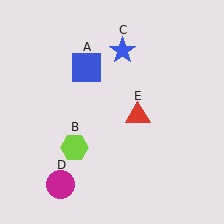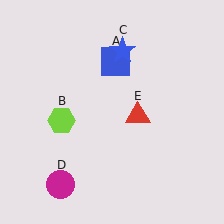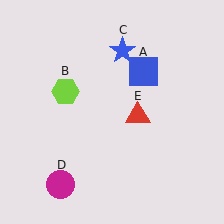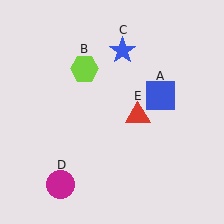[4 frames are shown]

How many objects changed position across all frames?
2 objects changed position: blue square (object A), lime hexagon (object B).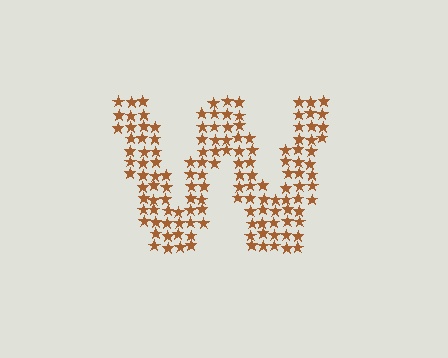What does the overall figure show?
The overall figure shows the letter W.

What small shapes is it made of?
It is made of small stars.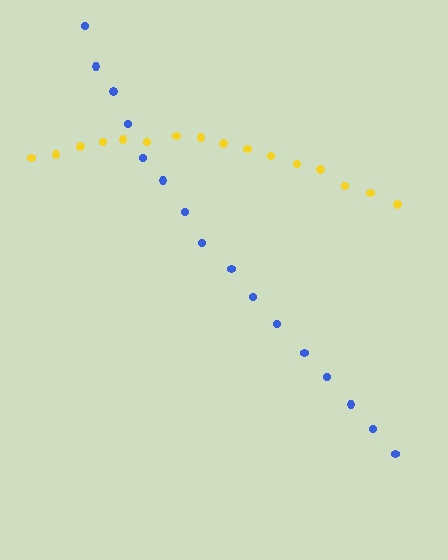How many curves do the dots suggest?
There are 2 distinct paths.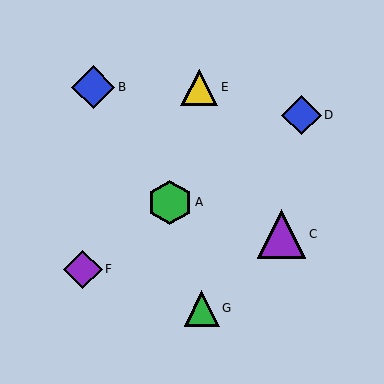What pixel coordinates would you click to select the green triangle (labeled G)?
Click at (202, 308) to select the green triangle G.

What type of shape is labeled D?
Shape D is a blue diamond.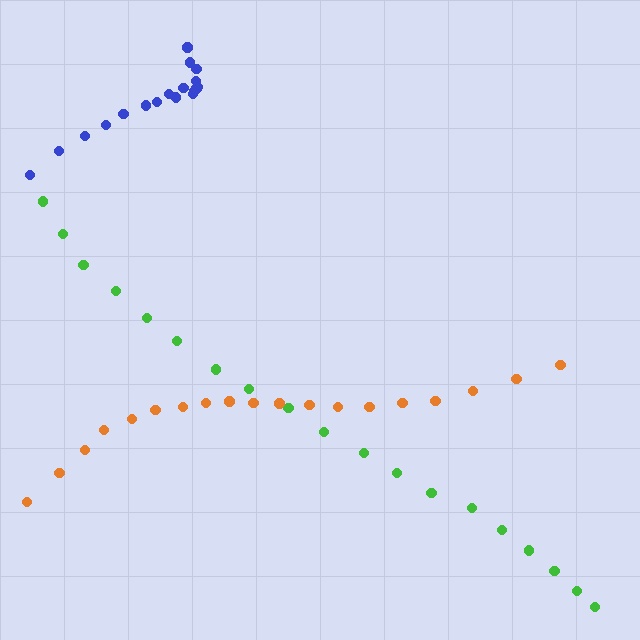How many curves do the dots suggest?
There are 3 distinct paths.